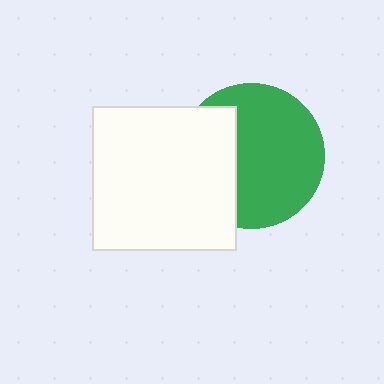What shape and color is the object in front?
The object in front is a white square.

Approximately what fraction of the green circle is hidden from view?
Roughly 35% of the green circle is hidden behind the white square.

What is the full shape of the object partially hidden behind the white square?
The partially hidden object is a green circle.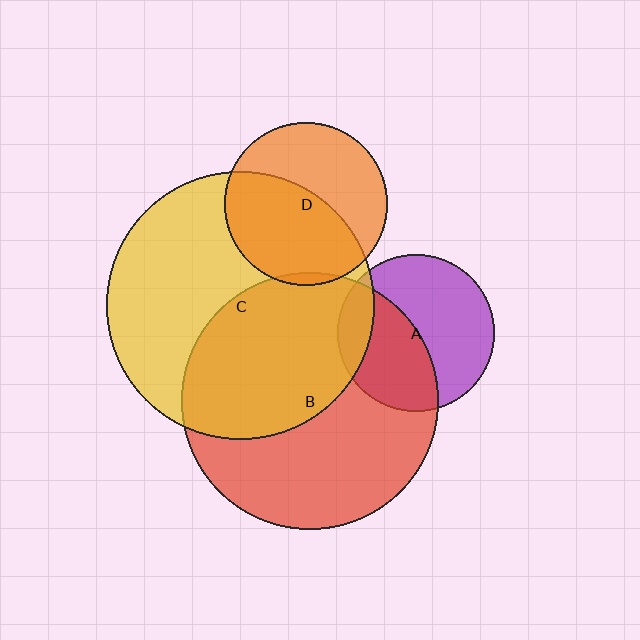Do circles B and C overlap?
Yes.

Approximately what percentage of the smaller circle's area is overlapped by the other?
Approximately 45%.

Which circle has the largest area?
Circle C (yellow).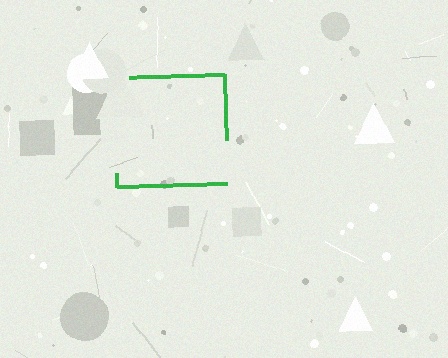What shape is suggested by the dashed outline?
The dashed outline suggests a square.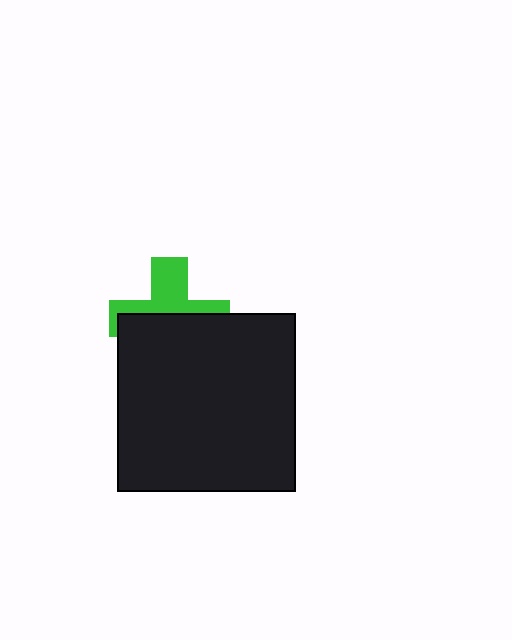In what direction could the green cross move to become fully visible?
The green cross could move up. That would shift it out from behind the black square entirely.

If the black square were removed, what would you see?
You would see the complete green cross.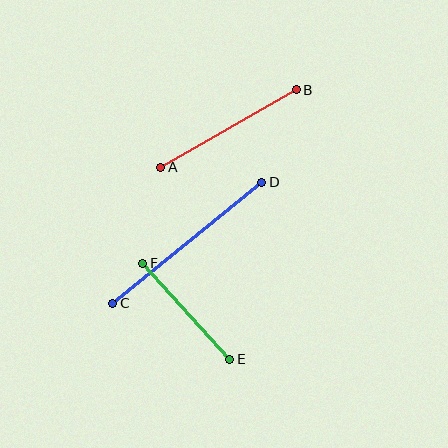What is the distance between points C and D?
The distance is approximately 192 pixels.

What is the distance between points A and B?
The distance is approximately 156 pixels.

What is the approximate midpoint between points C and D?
The midpoint is at approximately (187, 243) pixels.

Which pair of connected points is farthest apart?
Points C and D are farthest apart.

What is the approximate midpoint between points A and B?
The midpoint is at approximately (229, 129) pixels.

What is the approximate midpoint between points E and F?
The midpoint is at approximately (186, 311) pixels.